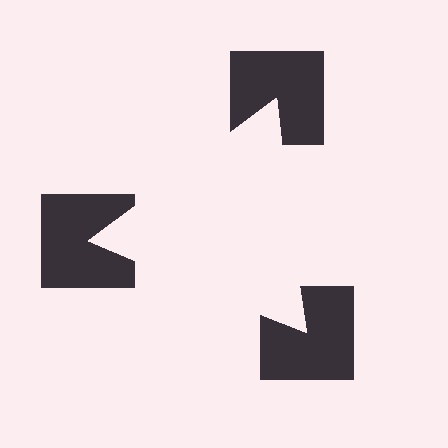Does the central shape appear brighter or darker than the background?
It typically appears slightly brighter than the background, even though no actual brightness change is drawn.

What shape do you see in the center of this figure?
An illusory triangle — its edges are inferred from the aligned wedge cuts in the notched squares, not physically drawn.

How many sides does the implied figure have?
3 sides.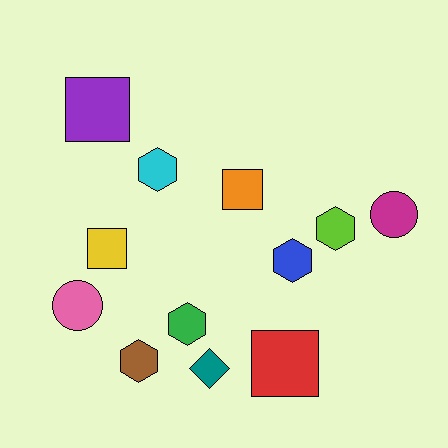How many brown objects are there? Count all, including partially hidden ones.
There is 1 brown object.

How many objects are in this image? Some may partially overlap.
There are 12 objects.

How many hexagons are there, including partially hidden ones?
There are 5 hexagons.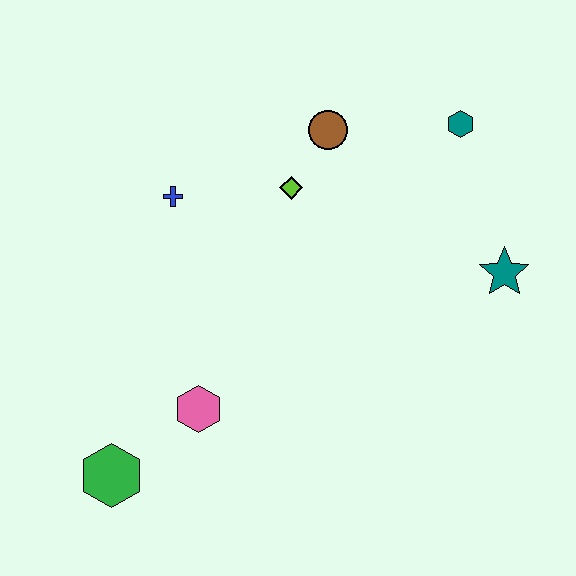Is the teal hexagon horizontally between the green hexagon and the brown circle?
No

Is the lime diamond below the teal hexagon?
Yes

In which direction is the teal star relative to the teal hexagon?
The teal star is below the teal hexagon.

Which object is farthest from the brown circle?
The green hexagon is farthest from the brown circle.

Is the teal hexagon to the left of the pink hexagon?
No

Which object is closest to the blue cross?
The lime diamond is closest to the blue cross.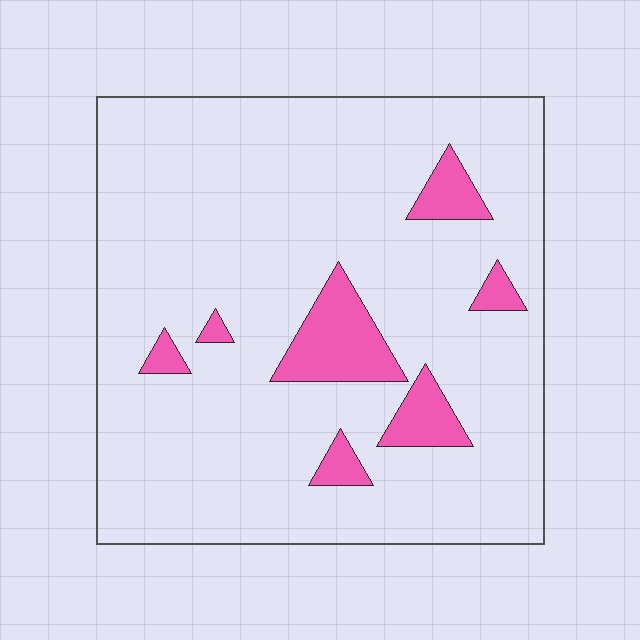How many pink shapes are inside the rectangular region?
7.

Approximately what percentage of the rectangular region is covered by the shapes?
Approximately 10%.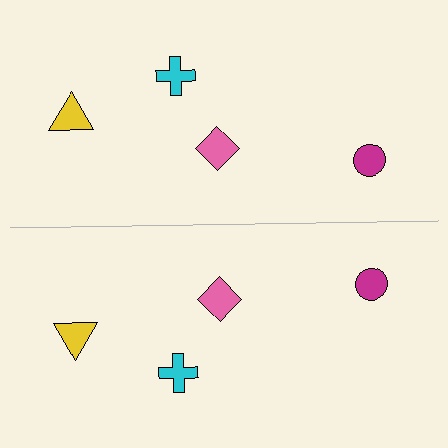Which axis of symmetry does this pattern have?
The pattern has a horizontal axis of symmetry running through the center of the image.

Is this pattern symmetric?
Yes, this pattern has bilateral (reflection) symmetry.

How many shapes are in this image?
There are 8 shapes in this image.